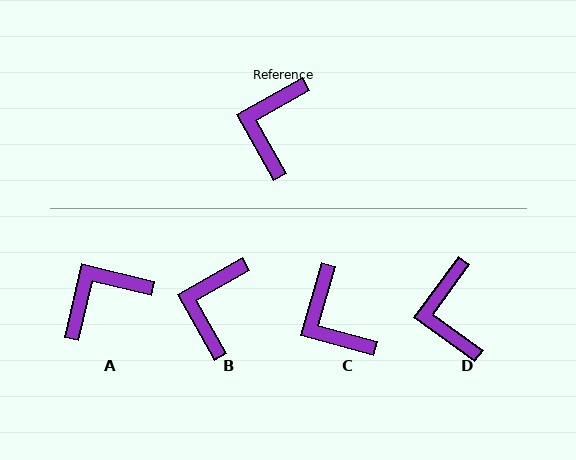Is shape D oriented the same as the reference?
No, it is off by about 24 degrees.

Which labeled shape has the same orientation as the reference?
B.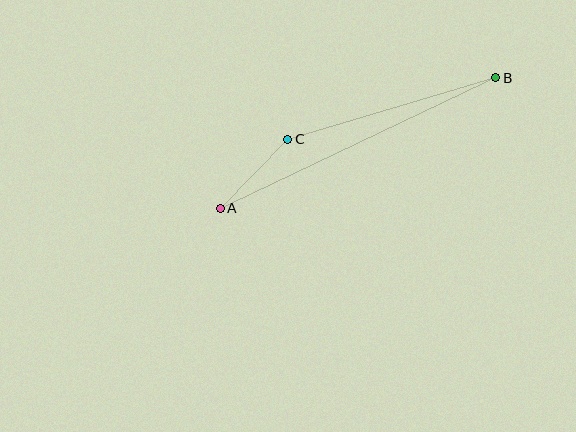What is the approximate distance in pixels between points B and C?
The distance between B and C is approximately 217 pixels.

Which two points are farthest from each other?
Points A and B are farthest from each other.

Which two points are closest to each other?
Points A and C are closest to each other.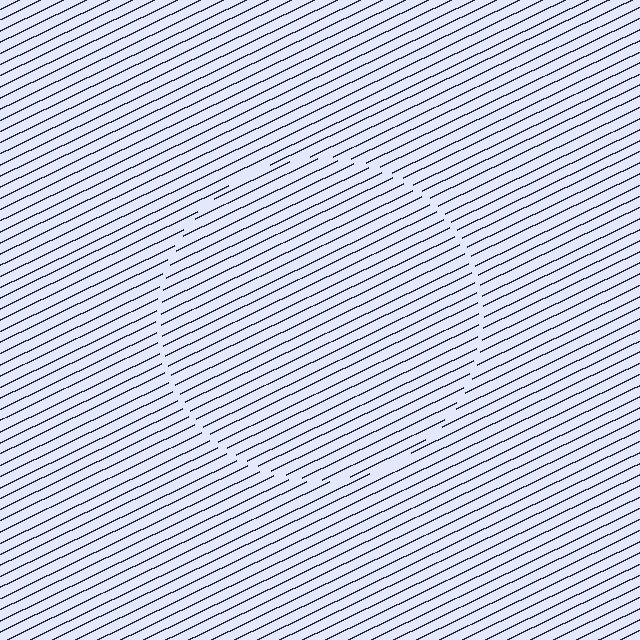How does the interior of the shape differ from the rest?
The interior of the shape contains the same grating, shifted by half a period — the contour is defined by the phase discontinuity where line-ends from the inner and outer gratings abut.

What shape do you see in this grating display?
An illusory circle. The interior of the shape contains the same grating, shifted by half a period — the contour is defined by the phase discontinuity where line-ends from the inner and outer gratings abut.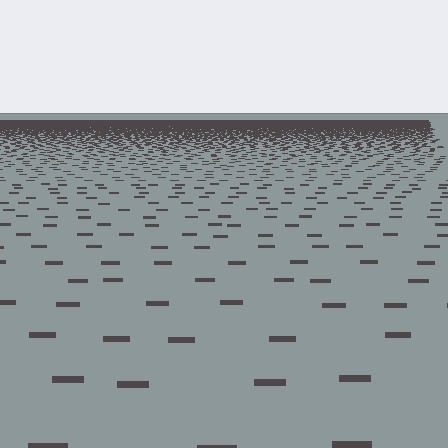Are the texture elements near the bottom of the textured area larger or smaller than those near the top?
Larger. Near the bottom, elements are closer to the viewer and appear at a bigger on-screen size.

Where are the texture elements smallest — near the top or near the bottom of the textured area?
Near the top.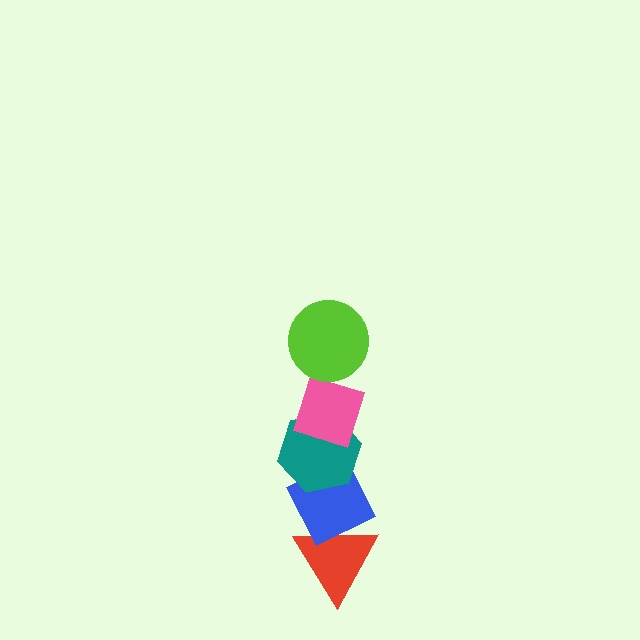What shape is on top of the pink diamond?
The lime circle is on top of the pink diamond.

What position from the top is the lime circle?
The lime circle is 1st from the top.